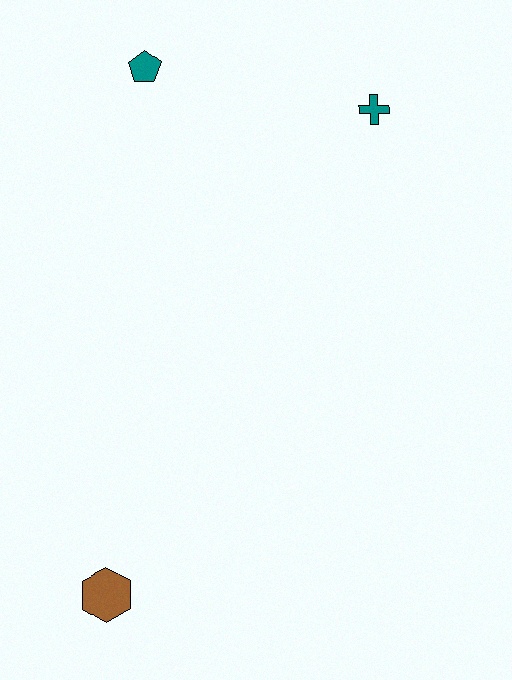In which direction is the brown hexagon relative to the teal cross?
The brown hexagon is below the teal cross.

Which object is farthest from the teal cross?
The brown hexagon is farthest from the teal cross.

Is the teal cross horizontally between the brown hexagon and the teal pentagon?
No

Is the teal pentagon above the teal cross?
Yes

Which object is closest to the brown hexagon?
The teal pentagon is closest to the brown hexagon.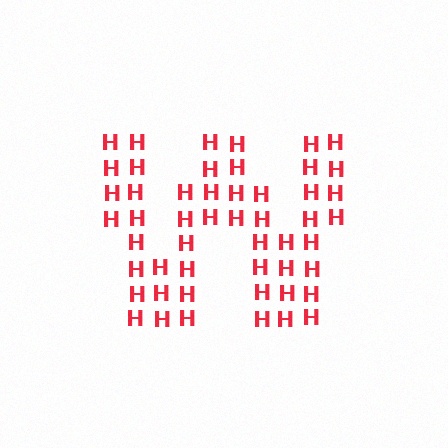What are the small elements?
The small elements are letter H's.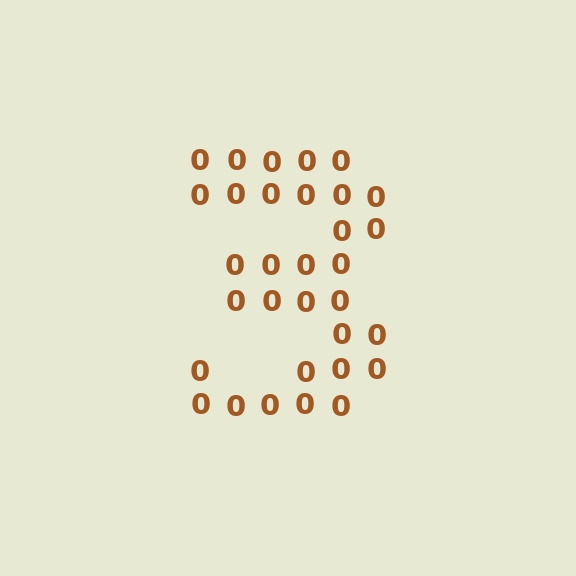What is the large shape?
The large shape is the digit 3.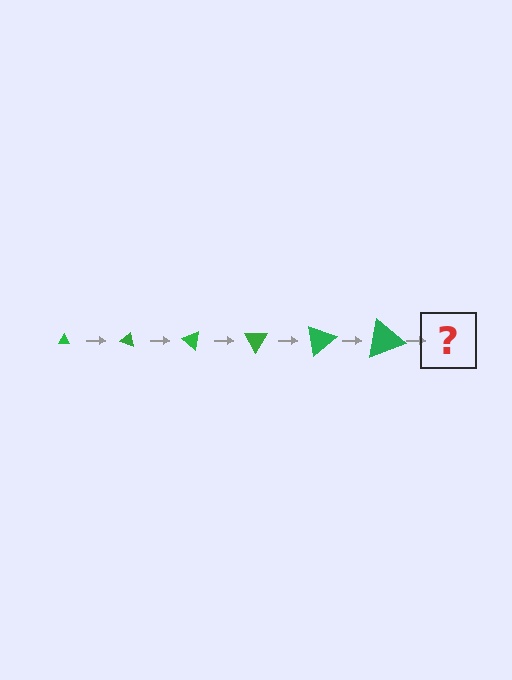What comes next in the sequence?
The next element should be a triangle, larger than the previous one and rotated 120 degrees from the start.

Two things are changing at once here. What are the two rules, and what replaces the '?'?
The two rules are that the triangle grows larger each step and it rotates 20 degrees each step. The '?' should be a triangle, larger than the previous one and rotated 120 degrees from the start.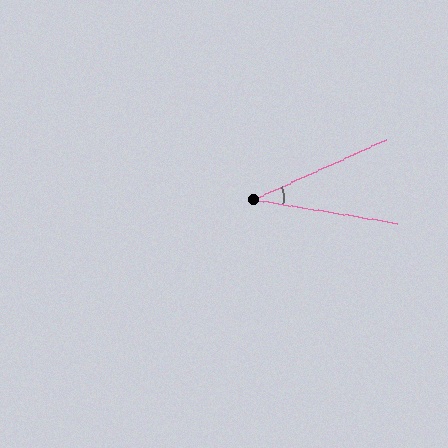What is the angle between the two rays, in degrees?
Approximately 33 degrees.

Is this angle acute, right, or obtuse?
It is acute.